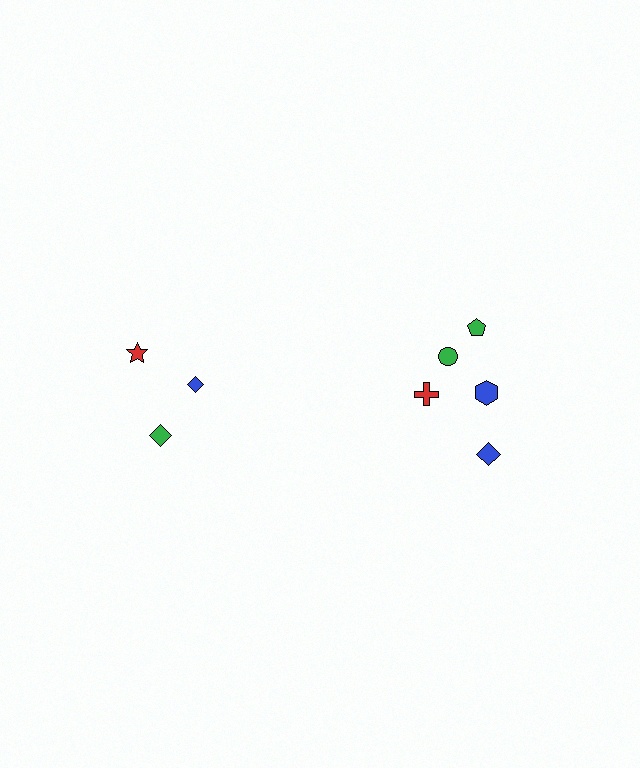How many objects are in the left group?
There are 3 objects.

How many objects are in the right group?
There are 5 objects.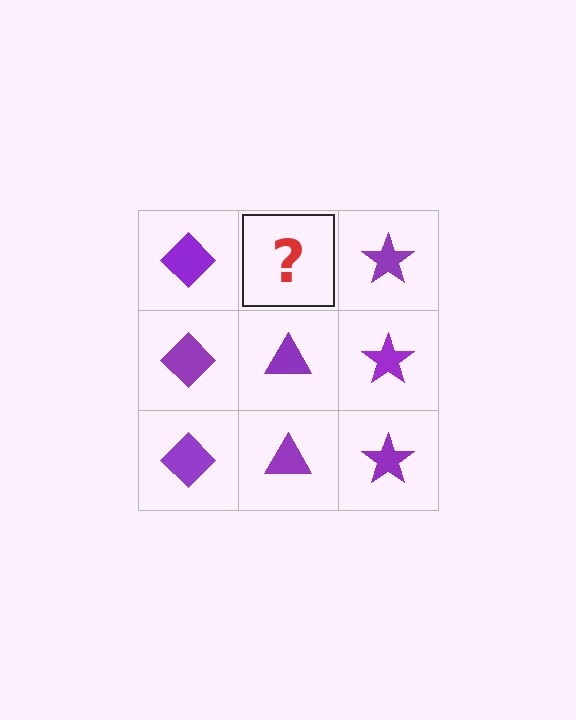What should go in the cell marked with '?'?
The missing cell should contain a purple triangle.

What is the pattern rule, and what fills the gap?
The rule is that each column has a consistent shape. The gap should be filled with a purple triangle.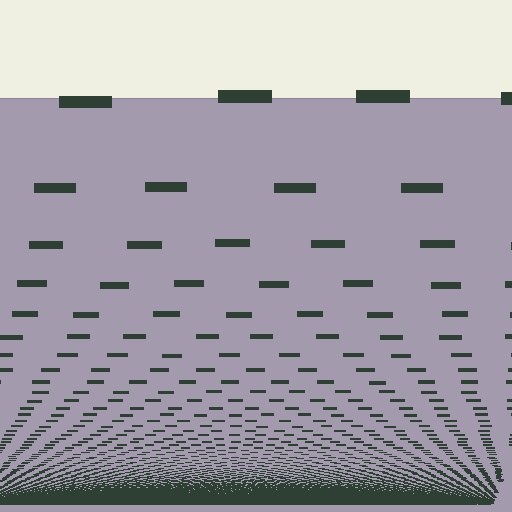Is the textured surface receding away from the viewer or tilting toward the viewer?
The surface appears to tilt toward the viewer. Texture elements get larger and sparser toward the top.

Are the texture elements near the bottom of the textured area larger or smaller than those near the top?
Smaller. The gradient is inverted — elements near the bottom are smaller and denser.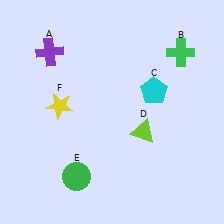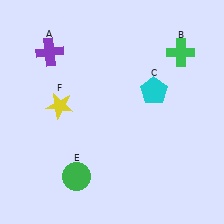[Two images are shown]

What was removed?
The lime triangle (D) was removed in Image 2.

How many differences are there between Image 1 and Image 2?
There is 1 difference between the two images.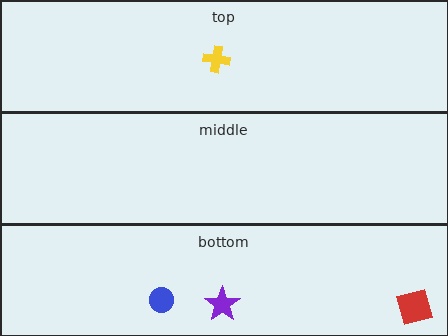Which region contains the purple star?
The bottom region.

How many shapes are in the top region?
1.